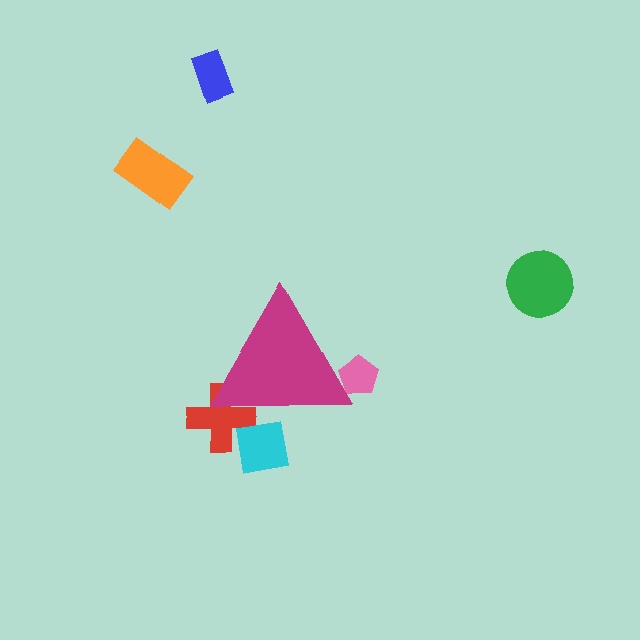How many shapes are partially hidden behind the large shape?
3 shapes are partially hidden.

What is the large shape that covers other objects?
A magenta triangle.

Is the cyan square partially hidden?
Yes, the cyan square is partially hidden behind the magenta triangle.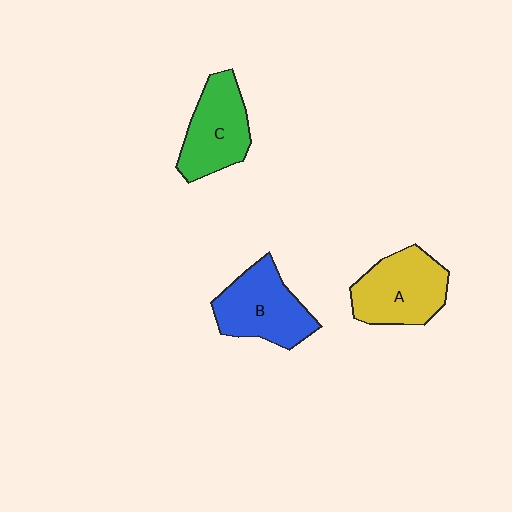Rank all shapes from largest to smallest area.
From largest to smallest: A (yellow), B (blue), C (green).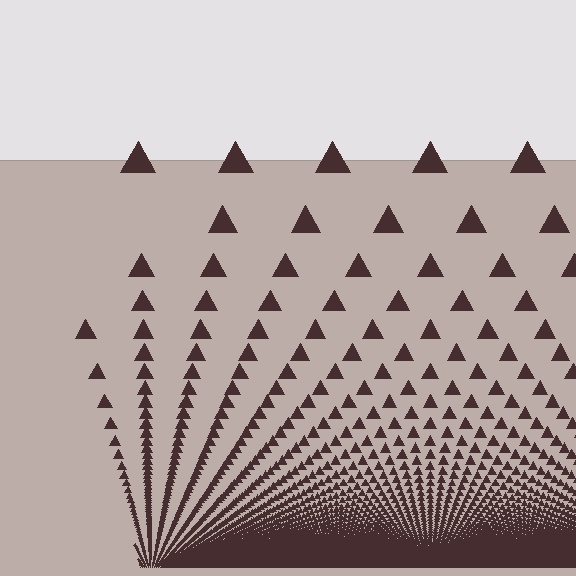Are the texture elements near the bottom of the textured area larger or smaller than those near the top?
Smaller. The gradient is inverted — elements near the bottom are smaller and denser.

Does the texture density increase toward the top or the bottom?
Density increases toward the bottom.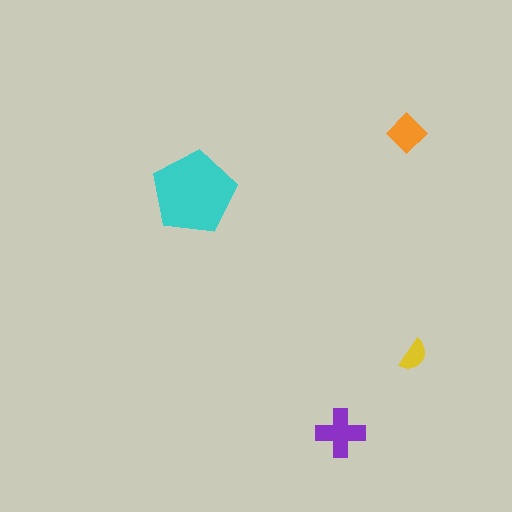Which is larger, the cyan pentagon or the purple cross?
The cyan pentagon.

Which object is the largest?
The cyan pentagon.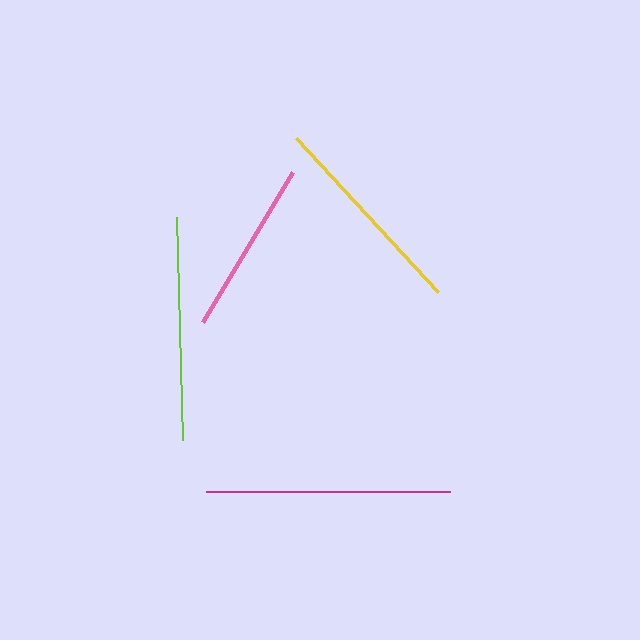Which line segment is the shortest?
The pink line is the shortest at approximately 175 pixels.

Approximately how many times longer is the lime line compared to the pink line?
The lime line is approximately 1.3 times the length of the pink line.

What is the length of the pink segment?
The pink segment is approximately 175 pixels long.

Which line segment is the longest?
The magenta line is the longest at approximately 244 pixels.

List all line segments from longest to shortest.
From longest to shortest: magenta, lime, yellow, pink.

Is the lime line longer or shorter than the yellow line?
The lime line is longer than the yellow line.